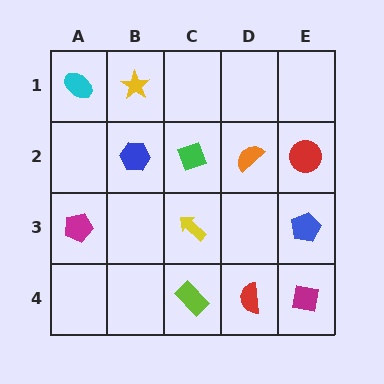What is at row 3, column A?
A magenta pentagon.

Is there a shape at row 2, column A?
No, that cell is empty.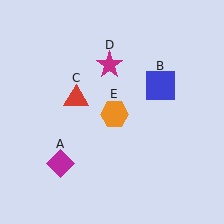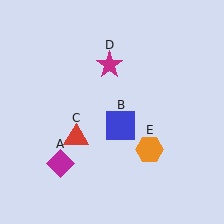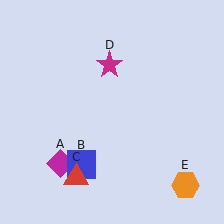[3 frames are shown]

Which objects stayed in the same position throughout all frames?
Magenta diamond (object A) and magenta star (object D) remained stationary.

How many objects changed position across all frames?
3 objects changed position: blue square (object B), red triangle (object C), orange hexagon (object E).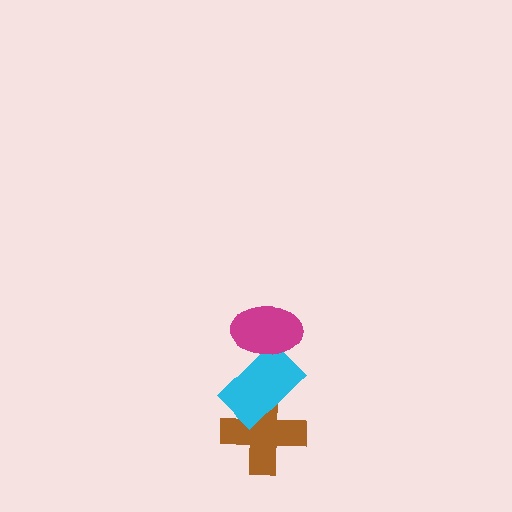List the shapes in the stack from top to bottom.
From top to bottom: the magenta ellipse, the cyan rectangle, the brown cross.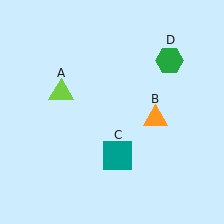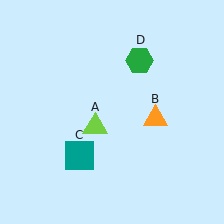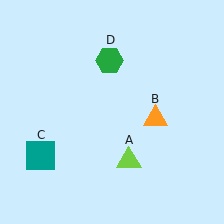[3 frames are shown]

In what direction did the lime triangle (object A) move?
The lime triangle (object A) moved down and to the right.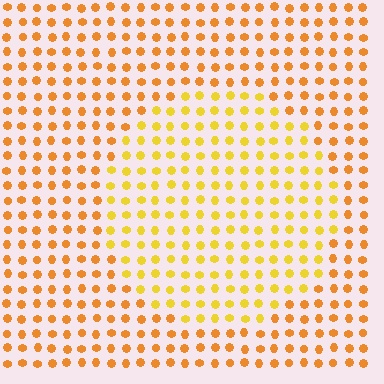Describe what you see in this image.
The image is filled with small orange elements in a uniform arrangement. A circle-shaped region is visible where the elements are tinted to a slightly different hue, forming a subtle color boundary.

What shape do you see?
I see a circle.